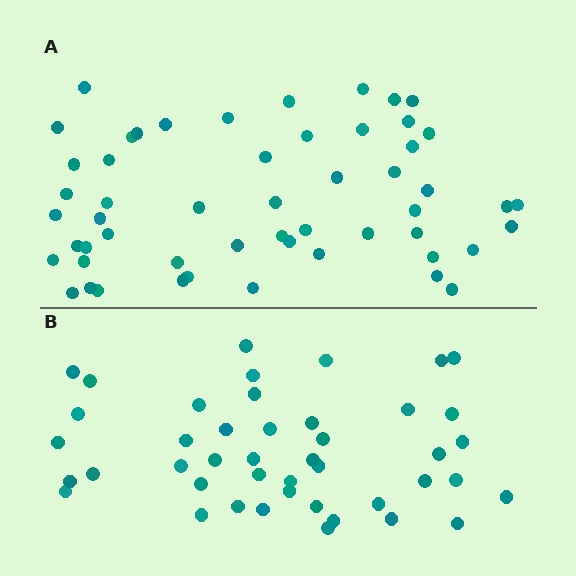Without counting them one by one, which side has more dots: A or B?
Region A (the top region) has more dots.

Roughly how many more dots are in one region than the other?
Region A has roughly 10 or so more dots than region B.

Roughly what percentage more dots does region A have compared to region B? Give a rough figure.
About 25% more.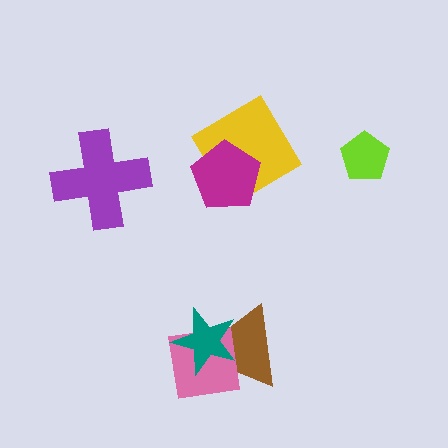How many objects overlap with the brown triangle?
2 objects overlap with the brown triangle.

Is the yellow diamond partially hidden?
Yes, it is partially covered by another shape.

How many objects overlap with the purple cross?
0 objects overlap with the purple cross.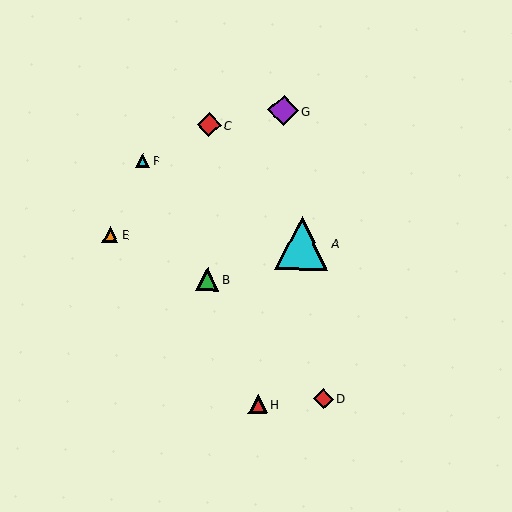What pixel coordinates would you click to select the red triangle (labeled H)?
Click at (258, 404) to select the red triangle H.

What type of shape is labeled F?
Shape F is a cyan triangle.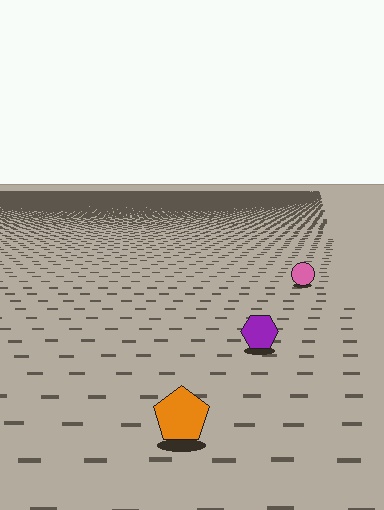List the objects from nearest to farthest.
From nearest to farthest: the orange pentagon, the purple hexagon, the pink circle.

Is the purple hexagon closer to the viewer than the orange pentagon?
No. The orange pentagon is closer — you can tell from the texture gradient: the ground texture is coarser near it.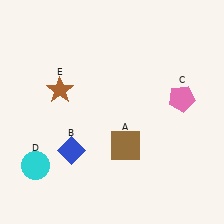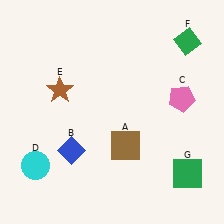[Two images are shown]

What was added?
A green diamond (F), a green square (G) were added in Image 2.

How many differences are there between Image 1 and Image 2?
There are 2 differences between the two images.